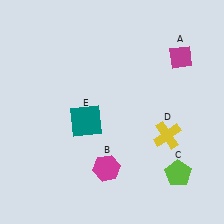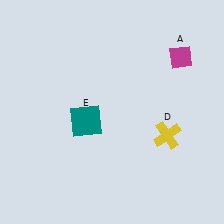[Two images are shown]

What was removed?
The magenta hexagon (B), the lime pentagon (C) were removed in Image 2.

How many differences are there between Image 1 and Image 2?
There are 2 differences between the two images.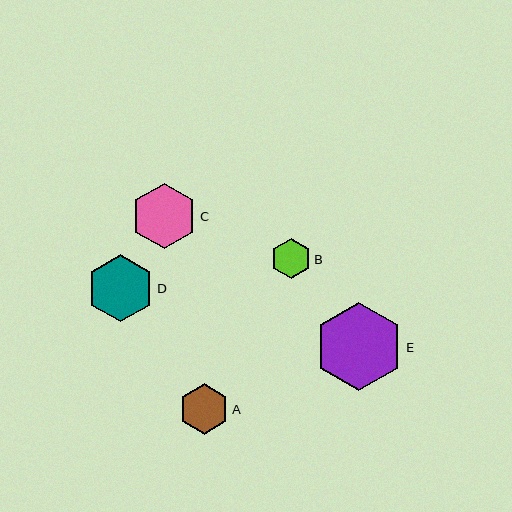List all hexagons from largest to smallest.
From largest to smallest: E, D, C, A, B.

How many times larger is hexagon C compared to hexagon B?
Hexagon C is approximately 1.6 times the size of hexagon B.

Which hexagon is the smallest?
Hexagon B is the smallest with a size of approximately 40 pixels.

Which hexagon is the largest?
Hexagon E is the largest with a size of approximately 88 pixels.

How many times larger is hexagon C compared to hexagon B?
Hexagon C is approximately 1.6 times the size of hexagon B.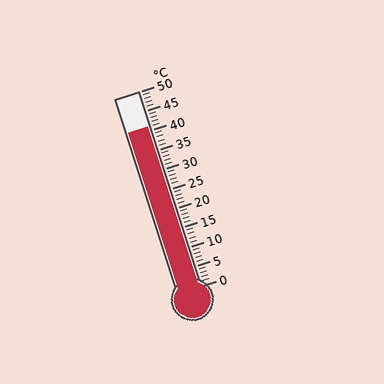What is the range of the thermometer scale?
The thermometer scale ranges from 0°C to 50°C.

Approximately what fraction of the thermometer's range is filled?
The thermometer is filled to approximately 80% of its range.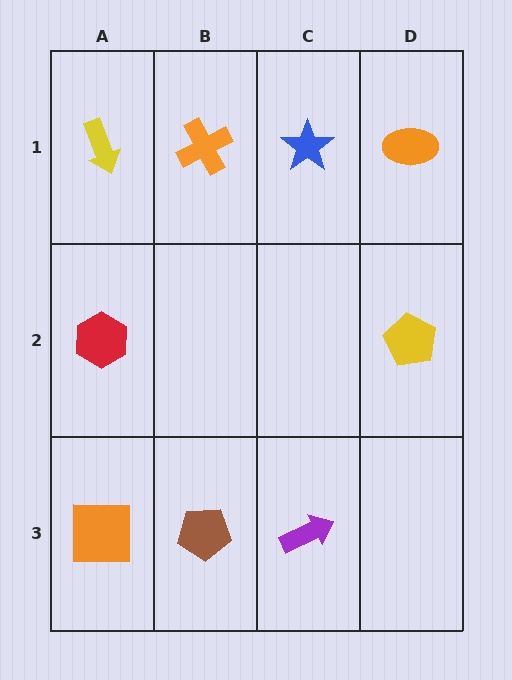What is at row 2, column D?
A yellow pentagon.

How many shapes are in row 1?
4 shapes.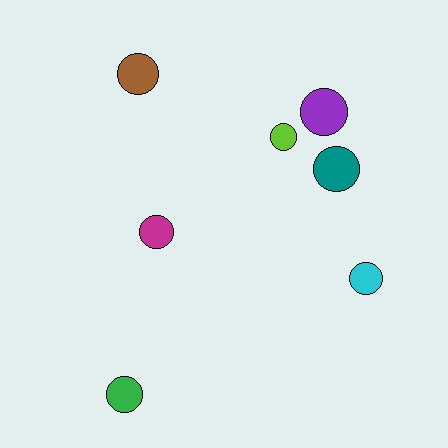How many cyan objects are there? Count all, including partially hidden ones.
There is 1 cyan object.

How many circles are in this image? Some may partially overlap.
There are 7 circles.